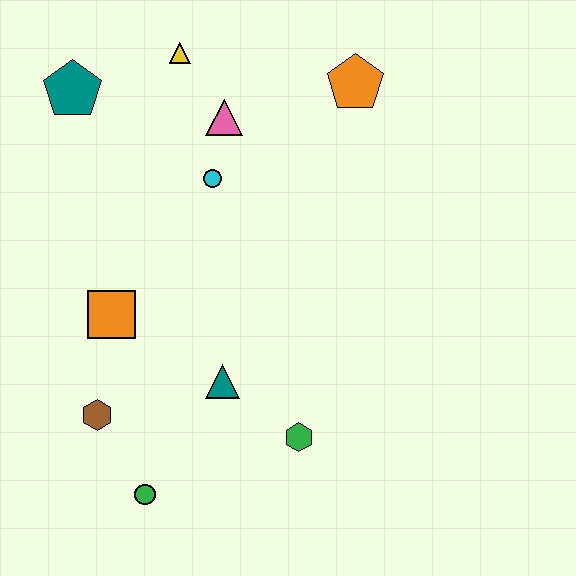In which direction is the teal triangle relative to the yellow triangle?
The teal triangle is below the yellow triangle.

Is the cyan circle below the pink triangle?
Yes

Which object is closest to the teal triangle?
The green hexagon is closest to the teal triangle.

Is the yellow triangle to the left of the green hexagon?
Yes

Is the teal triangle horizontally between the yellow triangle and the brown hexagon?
No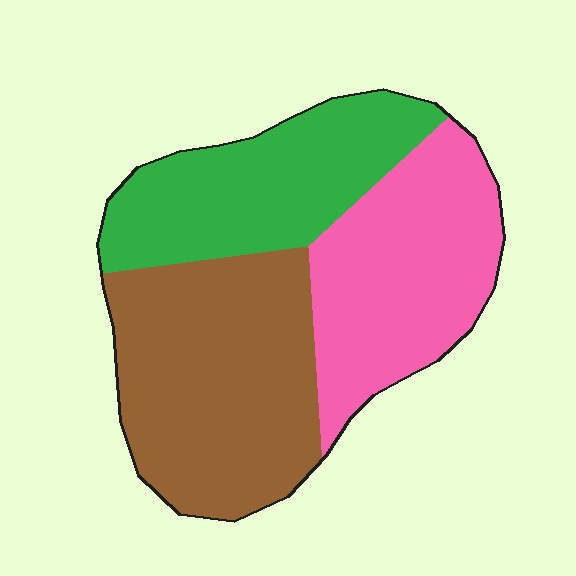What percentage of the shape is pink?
Pink takes up between a sixth and a third of the shape.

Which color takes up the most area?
Brown, at roughly 40%.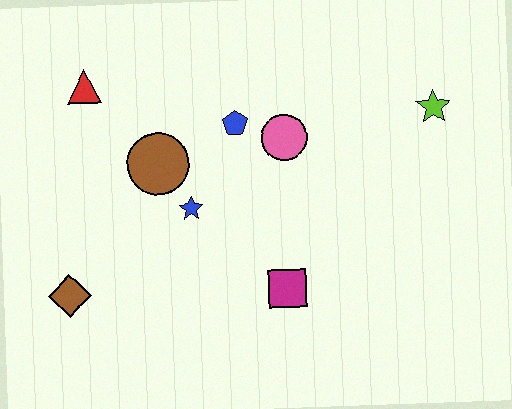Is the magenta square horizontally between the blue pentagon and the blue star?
No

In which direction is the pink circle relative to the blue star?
The pink circle is to the right of the blue star.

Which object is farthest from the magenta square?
The red triangle is farthest from the magenta square.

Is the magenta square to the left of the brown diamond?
No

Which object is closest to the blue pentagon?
The pink circle is closest to the blue pentagon.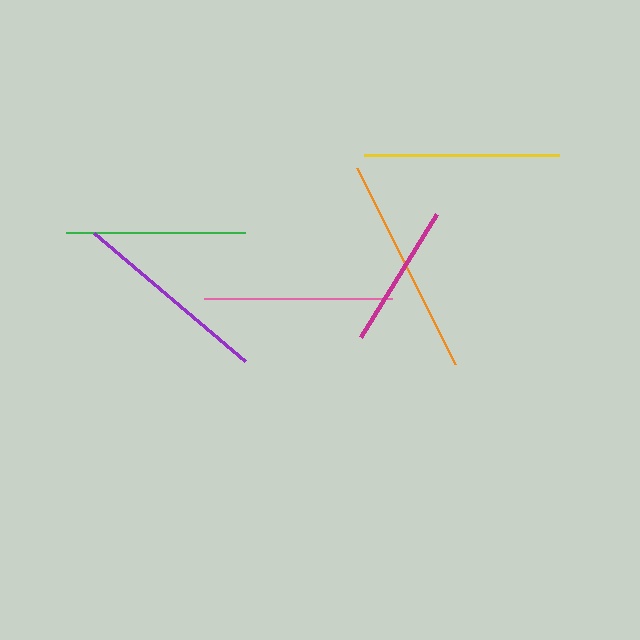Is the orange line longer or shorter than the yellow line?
The orange line is longer than the yellow line.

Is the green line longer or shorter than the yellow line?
The yellow line is longer than the green line.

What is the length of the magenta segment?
The magenta segment is approximately 145 pixels long.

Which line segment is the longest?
The orange line is the longest at approximately 219 pixels.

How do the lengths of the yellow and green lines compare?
The yellow and green lines are approximately the same length.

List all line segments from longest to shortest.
From longest to shortest: orange, purple, yellow, pink, green, magenta.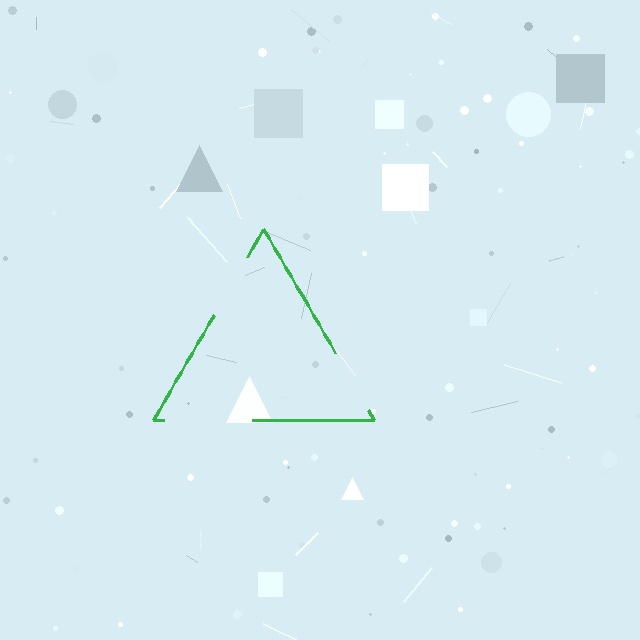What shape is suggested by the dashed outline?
The dashed outline suggests a triangle.